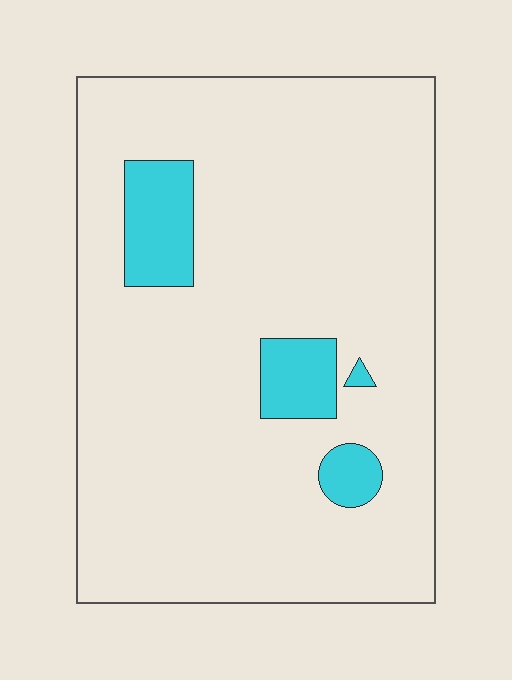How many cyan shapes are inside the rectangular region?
4.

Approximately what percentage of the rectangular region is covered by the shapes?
Approximately 10%.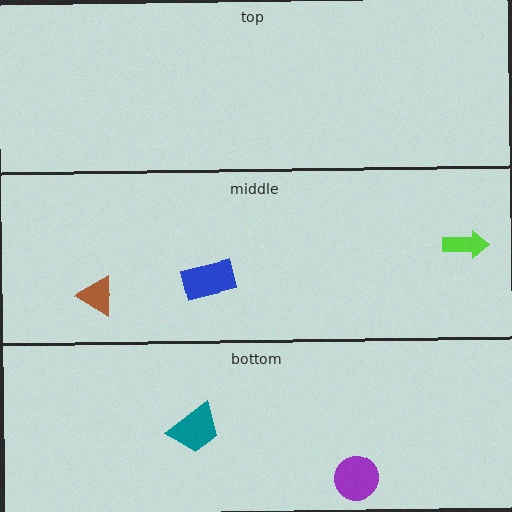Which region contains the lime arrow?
The middle region.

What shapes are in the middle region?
The blue rectangle, the lime arrow, the brown triangle.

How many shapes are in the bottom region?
2.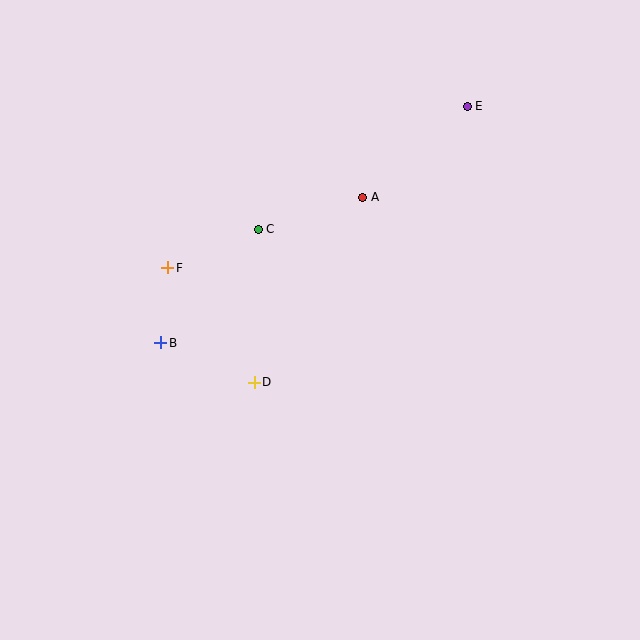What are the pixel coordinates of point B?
Point B is at (161, 343).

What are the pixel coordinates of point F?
Point F is at (168, 268).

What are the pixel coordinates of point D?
Point D is at (254, 382).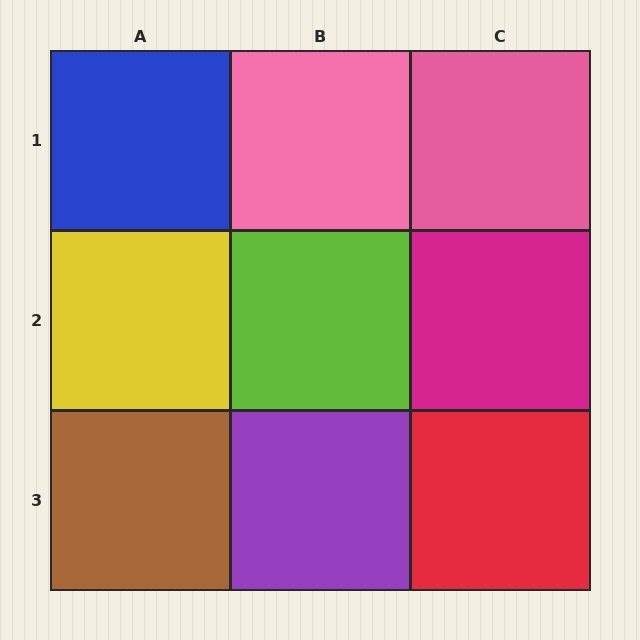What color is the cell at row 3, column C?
Red.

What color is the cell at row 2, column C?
Magenta.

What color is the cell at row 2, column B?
Lime.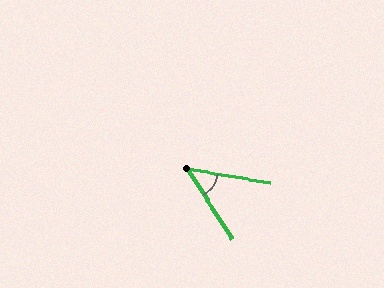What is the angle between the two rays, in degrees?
Approximately 48 degrees.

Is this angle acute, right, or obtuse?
It is acute.